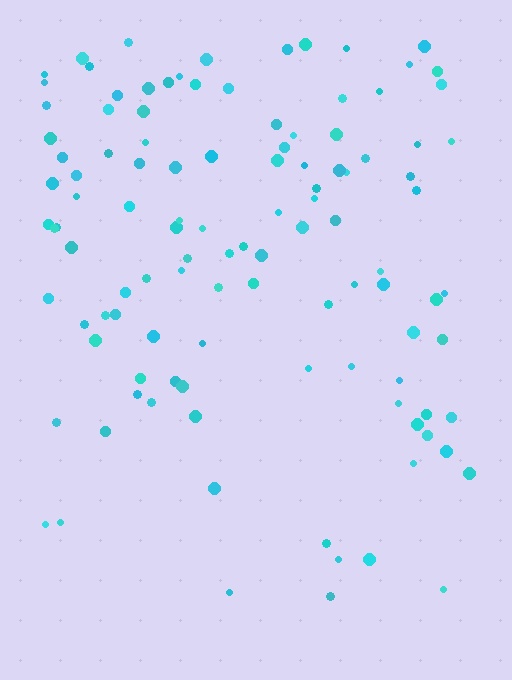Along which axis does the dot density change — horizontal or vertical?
Vertical.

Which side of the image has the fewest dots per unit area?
The bottom.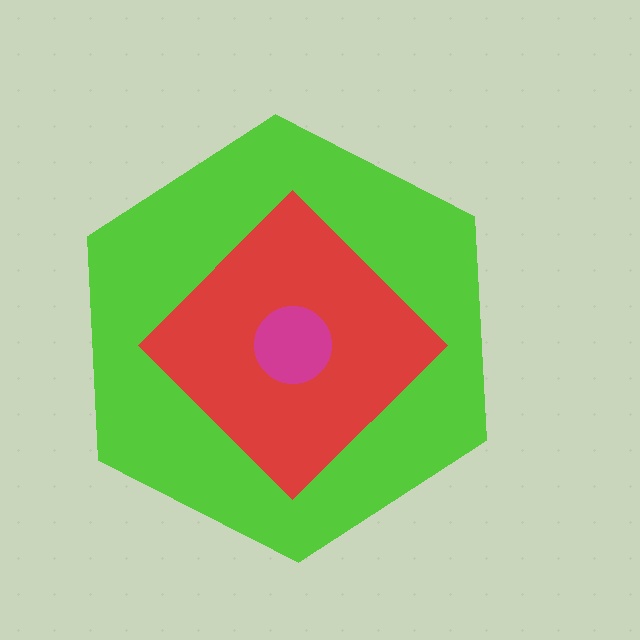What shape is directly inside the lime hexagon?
The red diamond.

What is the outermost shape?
The lime hexagon.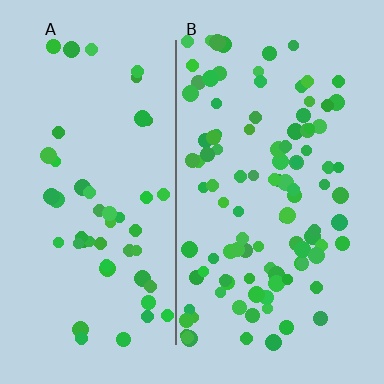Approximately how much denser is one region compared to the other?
Approximately 2.1× — region B over region A.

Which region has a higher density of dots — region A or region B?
B (the right).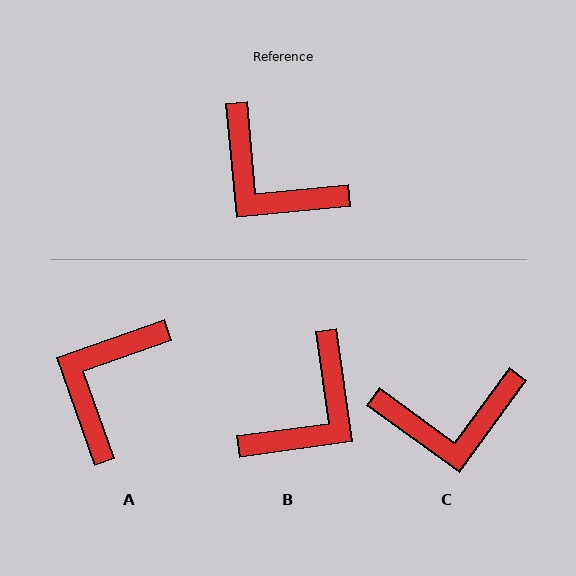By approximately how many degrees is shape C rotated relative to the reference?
Approximately 48 degrees counter-clockwise.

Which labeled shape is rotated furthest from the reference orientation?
B, about 92 degrees away.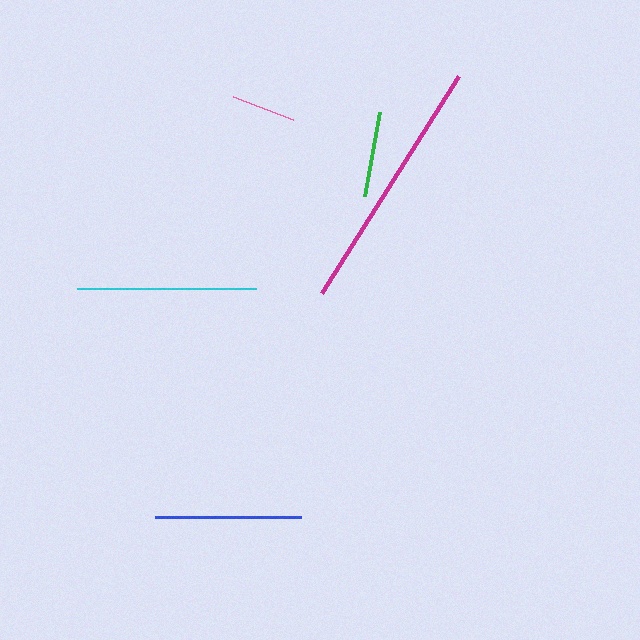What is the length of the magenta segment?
The magenta segment is approximately 256 pixels long.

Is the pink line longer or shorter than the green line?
The green line is longer than the pink line.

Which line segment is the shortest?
The pink line is the shortest at approximately 65 pixels.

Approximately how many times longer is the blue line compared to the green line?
The blue line is approximately 1.7 times the length of the green line.